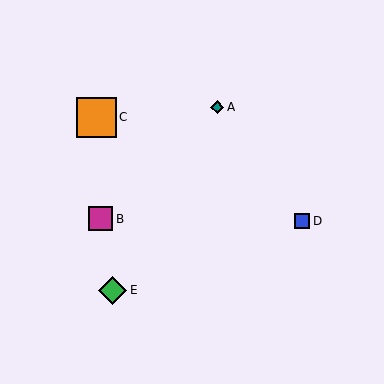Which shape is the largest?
The orange square (labeled C) is the largest.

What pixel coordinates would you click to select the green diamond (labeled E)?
Click at (113, 290) to select the green diamond E.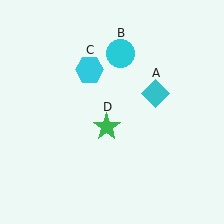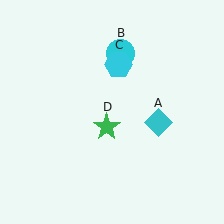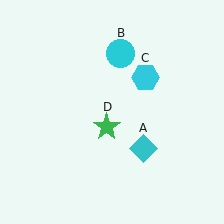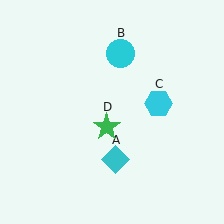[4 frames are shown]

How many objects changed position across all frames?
2 objects changed position: cyan diamond (object A), cyan hexagon (object C).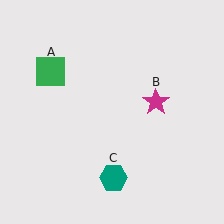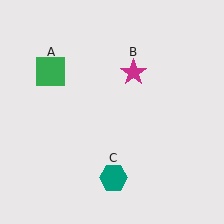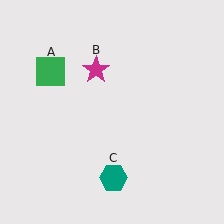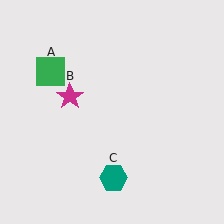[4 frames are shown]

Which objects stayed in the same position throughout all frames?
Green square (object A) and teal hexagon (object C) remained stationary.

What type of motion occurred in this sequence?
The magenta star (object B) rotated counterclockwise around the center of the scene.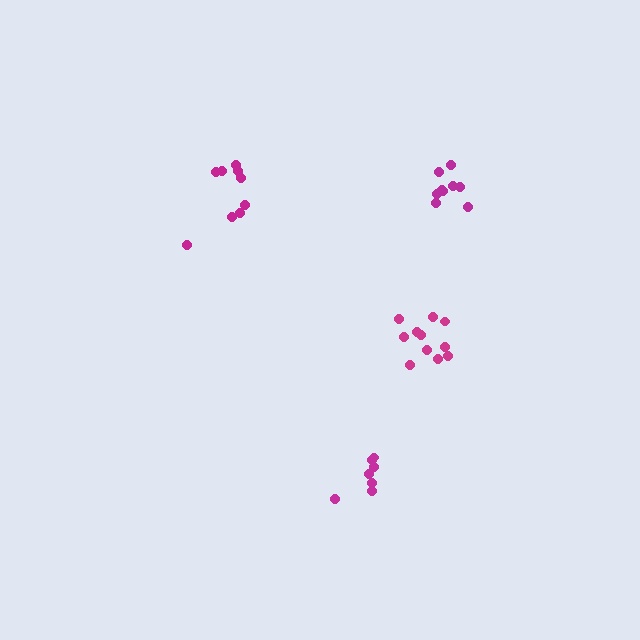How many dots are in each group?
Group 1: 7 dots, Group 2: 9 dots, Group 3: 9 dots, Group 4: 11 dots (36 total).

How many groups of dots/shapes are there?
There are 4 groups.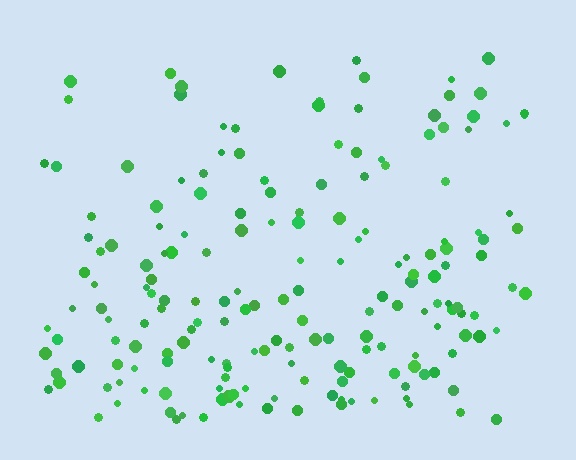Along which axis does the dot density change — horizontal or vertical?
Vertical.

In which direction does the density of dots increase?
From top to bottom, with the bottom side densest.